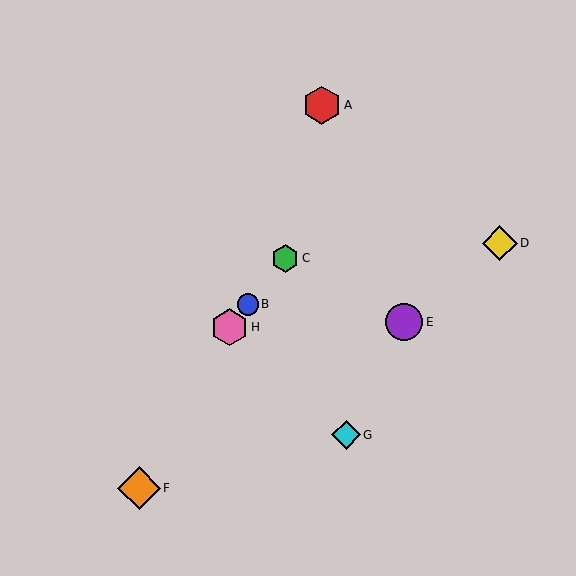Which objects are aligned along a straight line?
Objects B, C, H are aligned along a straight line.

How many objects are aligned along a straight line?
3 objects (B, C, H) are aligned along a straight line.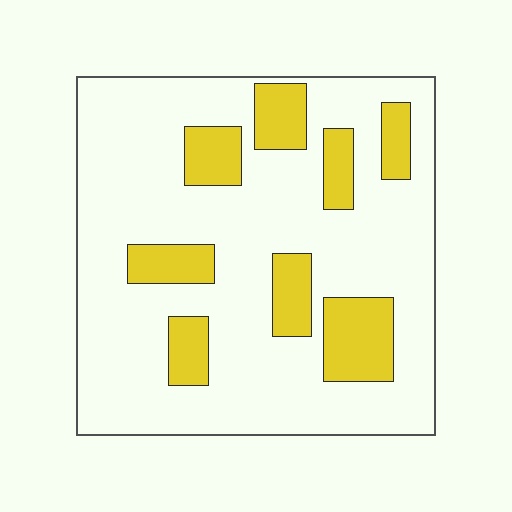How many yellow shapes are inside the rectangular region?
8.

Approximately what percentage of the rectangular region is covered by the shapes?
Approximately 20%.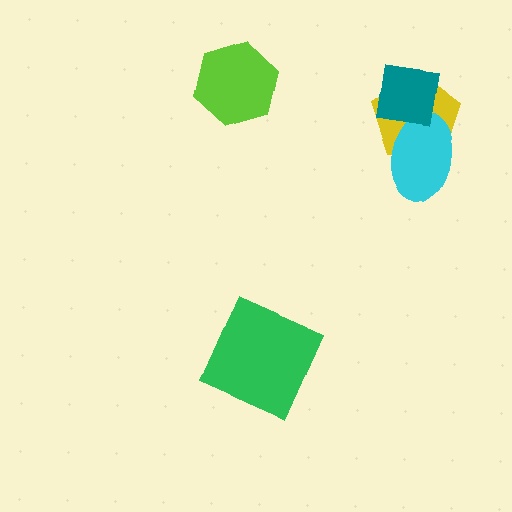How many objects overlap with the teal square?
2 objects overlap with the teal square.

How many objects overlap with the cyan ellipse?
2 objects overlap with the cyan ellipse.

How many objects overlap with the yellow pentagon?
2 objects overlap with the yellow pentagon.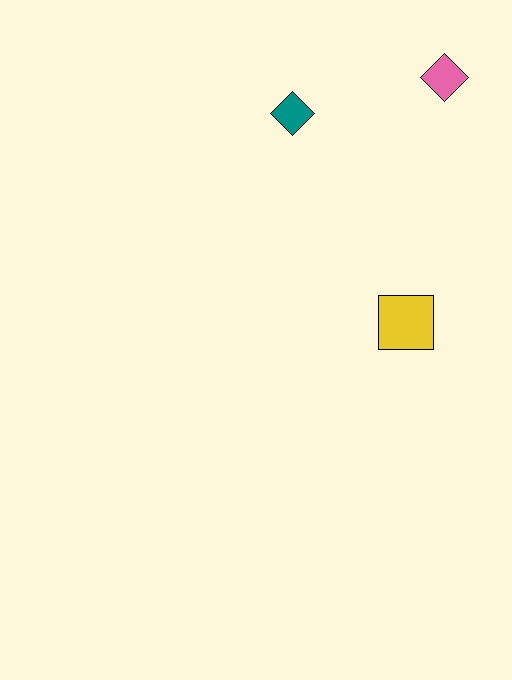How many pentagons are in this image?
There are no pentagons.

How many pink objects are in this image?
There is 1 pink object.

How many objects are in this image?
There are 3 objects.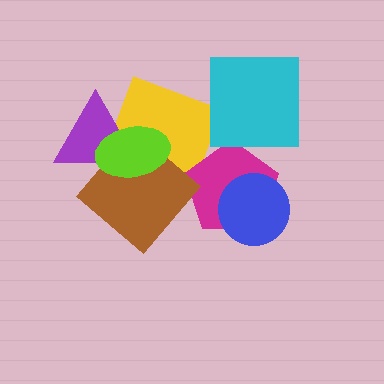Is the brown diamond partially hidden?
Yes, it is partially covered by another shape.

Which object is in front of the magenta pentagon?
The blue circle is in front of the magenta pentagon.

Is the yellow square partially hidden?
Yes, it is partially covered by another shape.